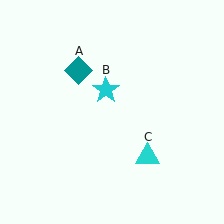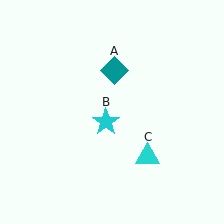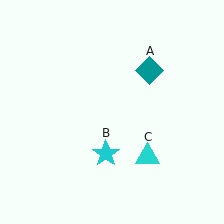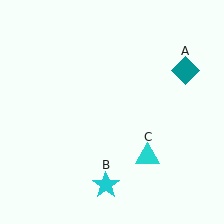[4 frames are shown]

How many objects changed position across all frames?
2 objects changed position: teal diamond (object A), cyan star (object B).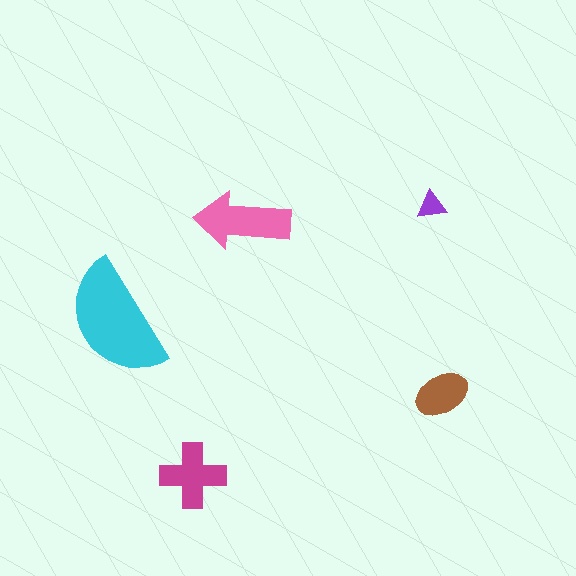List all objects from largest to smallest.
The cyan semicircle, the pink arrow, the magenta cross, the brown ellipse, the purple triangle.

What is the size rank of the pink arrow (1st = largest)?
2nd.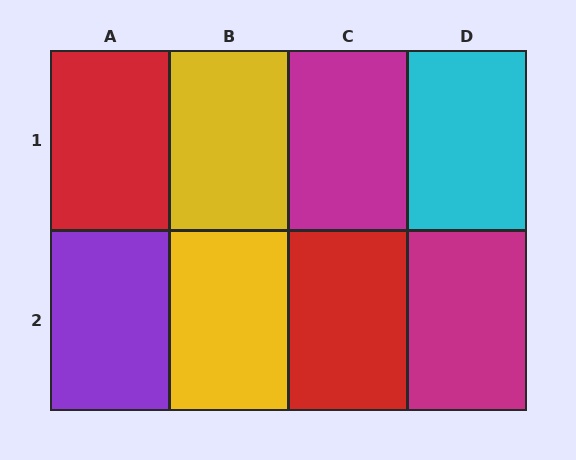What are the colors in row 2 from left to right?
Purple, yellow, red, magenta.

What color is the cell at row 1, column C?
Magenta.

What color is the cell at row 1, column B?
Yellow.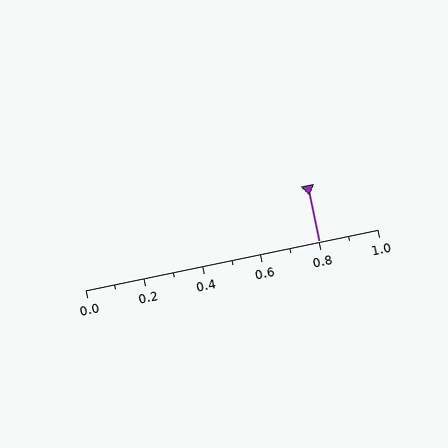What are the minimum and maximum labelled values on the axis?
The axis runs from 0.0 to 1.0.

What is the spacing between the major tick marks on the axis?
The major ticks are spaced 0.2 apart.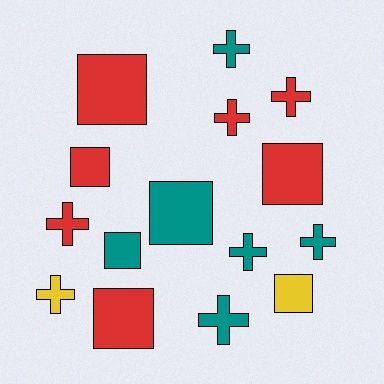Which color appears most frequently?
Red, with 7 objects.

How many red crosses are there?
There are 3 red crosses.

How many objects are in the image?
There are 15 objects.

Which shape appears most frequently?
Cross, with 8 objects.